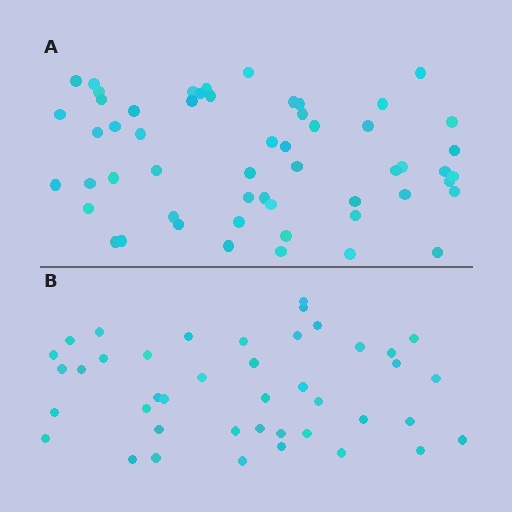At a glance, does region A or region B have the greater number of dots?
Region A (the top region) has more dots.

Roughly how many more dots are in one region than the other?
Region A has approximately 15 more dots than region B.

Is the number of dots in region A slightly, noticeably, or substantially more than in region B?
Region A has noticeably more, but not dramatically so. The ratio is roughly 1.3 to 1.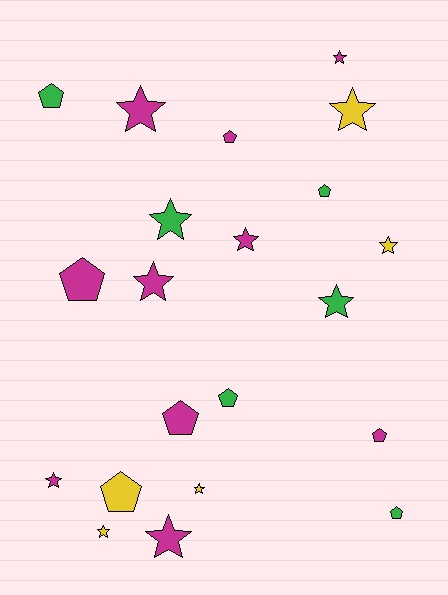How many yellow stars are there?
There are 4 yellow stars.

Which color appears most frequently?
Magenta, with 10 objects.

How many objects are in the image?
There are 21 objects.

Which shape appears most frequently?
Star, with 12 objects.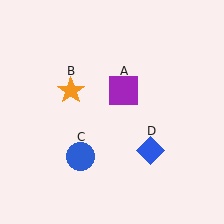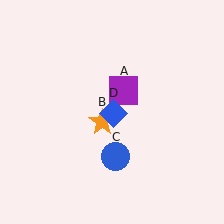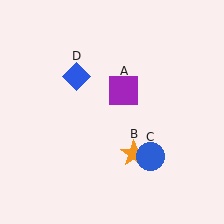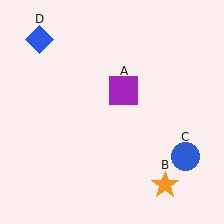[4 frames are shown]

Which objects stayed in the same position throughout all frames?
Purple square (object A) remained stationary.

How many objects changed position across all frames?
3 objects changed position: orange star (object B), blue circle (object C), blue diamond (object D).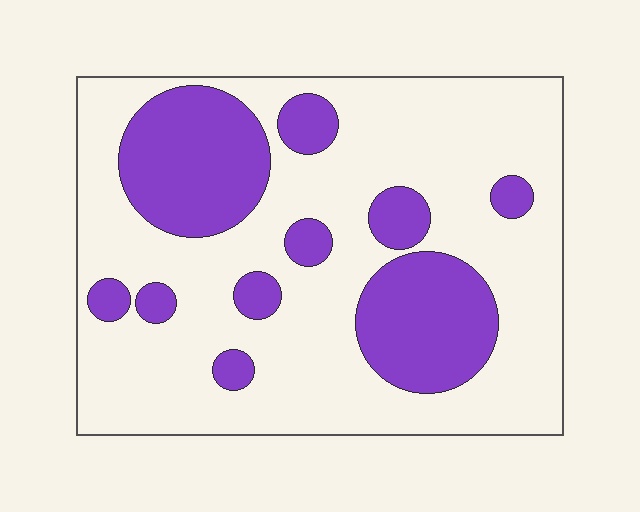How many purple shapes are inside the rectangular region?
10.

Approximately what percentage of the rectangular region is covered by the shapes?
Approximately 30%.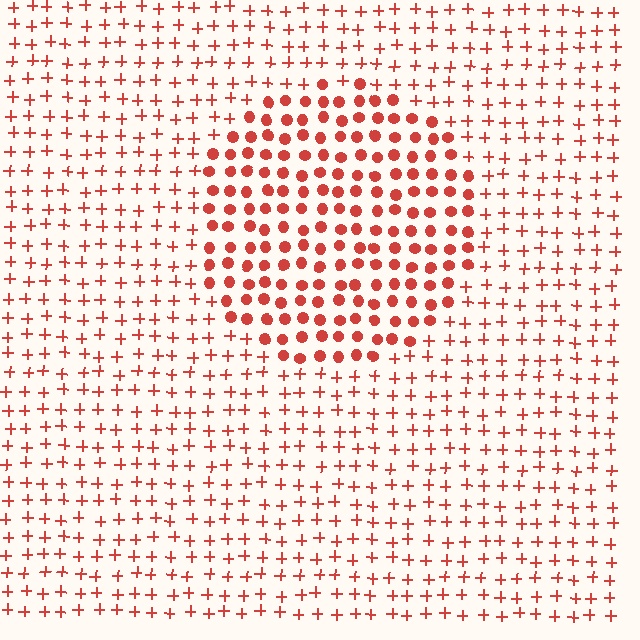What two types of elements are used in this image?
The image uses circles inside the circle region and plus signs outside it.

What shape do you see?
I see a circle.